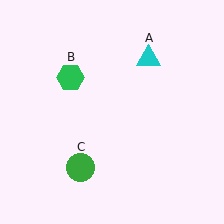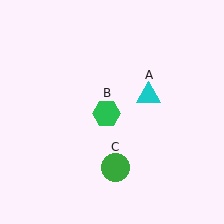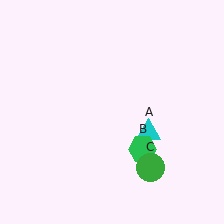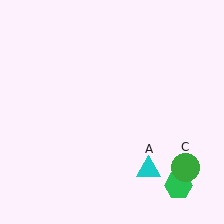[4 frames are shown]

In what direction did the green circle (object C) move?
The green circle (object C) moved right.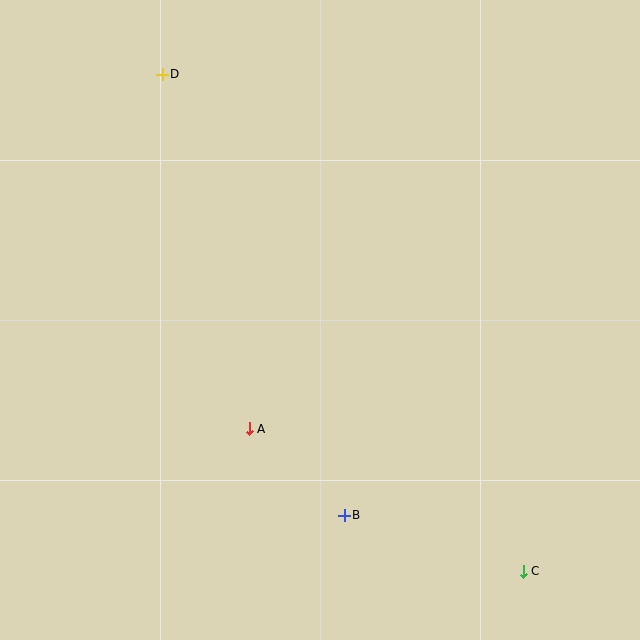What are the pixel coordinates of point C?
Point C is at (523, 571).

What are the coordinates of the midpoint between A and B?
The midpoint between A and B is at (297, 472).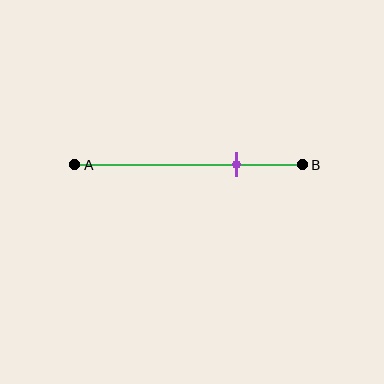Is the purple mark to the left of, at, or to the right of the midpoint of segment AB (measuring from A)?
The purple mark is to the right of the midpoint of segment AB.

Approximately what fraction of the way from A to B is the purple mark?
The purple mark is approximately 70% of the way from A to B.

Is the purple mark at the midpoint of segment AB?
No, the mark is at about 70% from A, not at the 50% midpoint.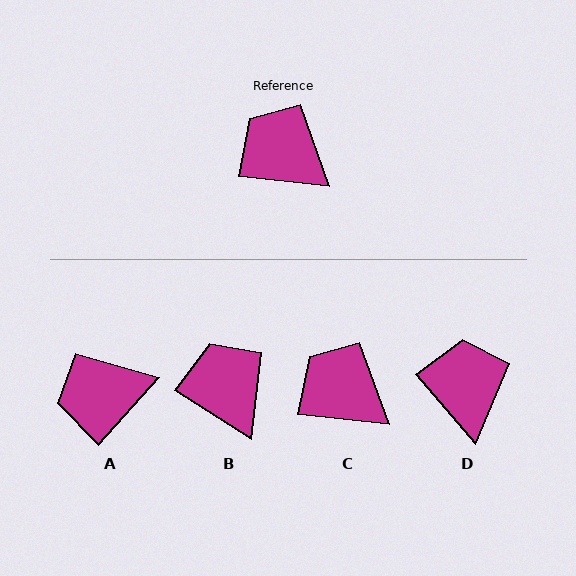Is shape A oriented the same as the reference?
No, it is off by about 55 degrees.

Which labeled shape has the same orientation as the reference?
C.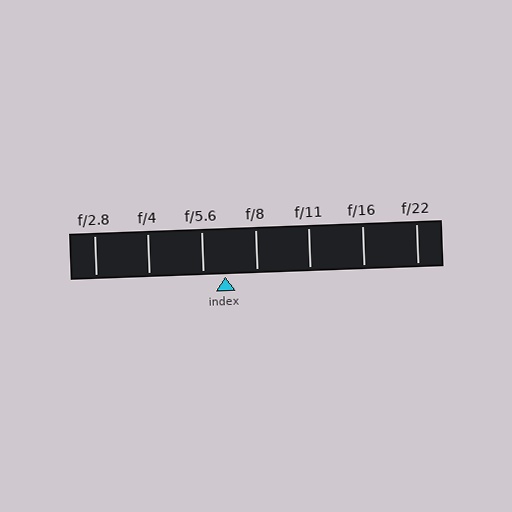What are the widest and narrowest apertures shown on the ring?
The widest aperture shown is f/2.8 and the narrowest is f/22.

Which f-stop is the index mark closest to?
The index mark is closest to f/5.6.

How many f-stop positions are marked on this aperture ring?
There are 7 f-stop positions marked.